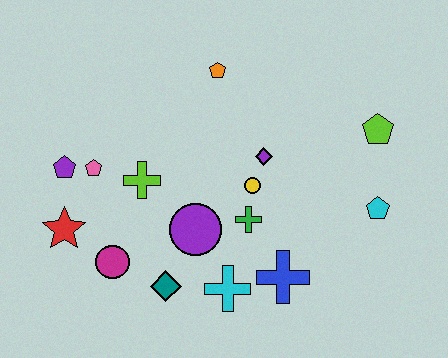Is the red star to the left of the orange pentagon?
Yes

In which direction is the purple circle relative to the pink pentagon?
The purple circle is to the right of the pink pentagon.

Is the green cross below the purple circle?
No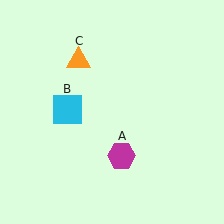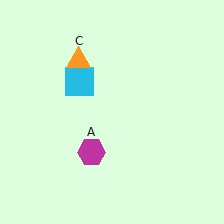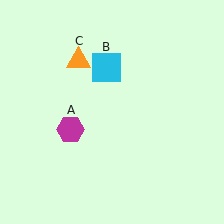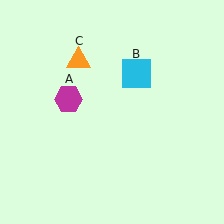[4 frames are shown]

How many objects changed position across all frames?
2 objects changed position: magenta hexagon (object A), cyan square (object B).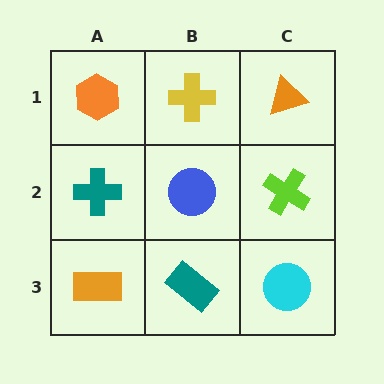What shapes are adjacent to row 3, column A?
A teal cross (row 2, column A), a teal rectangle (row 3, column B).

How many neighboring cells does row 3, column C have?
2.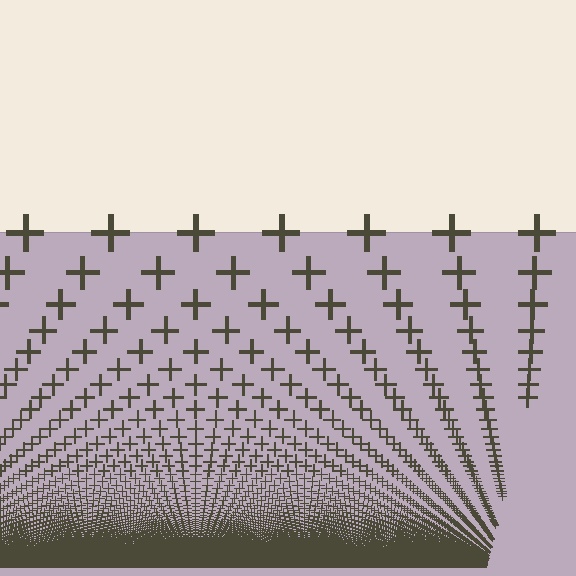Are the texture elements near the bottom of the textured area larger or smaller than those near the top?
Smaller. The gradient is inverted — elements near the bottom are smaller and denser.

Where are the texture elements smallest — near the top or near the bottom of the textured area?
Near the bottom.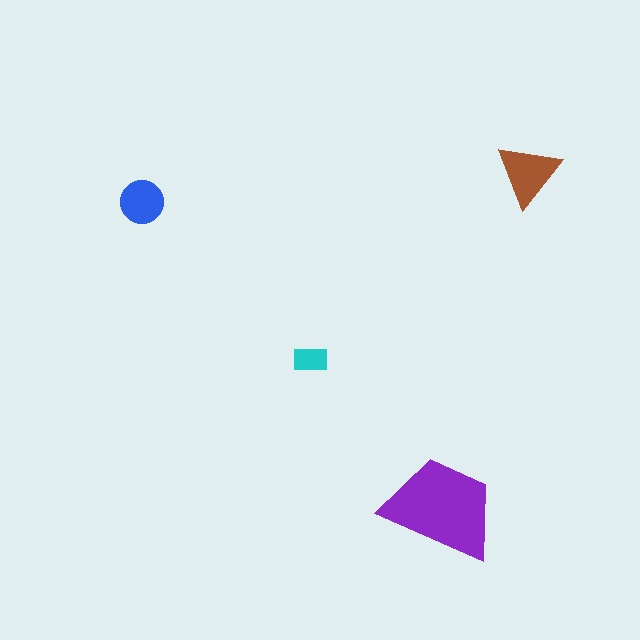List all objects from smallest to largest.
The cyan rectangle, the blue circle, the brown triangle, the purple trapezoid.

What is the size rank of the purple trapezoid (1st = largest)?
1st.